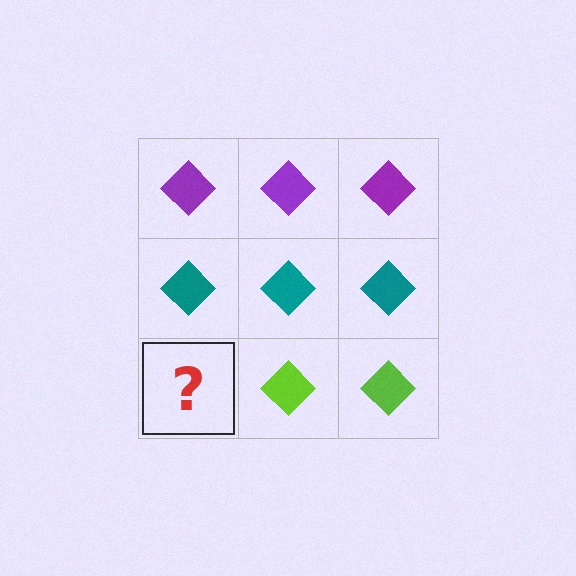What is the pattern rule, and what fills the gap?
The rule is that each row has a consistent color. The gap should be filled with a lime diamond.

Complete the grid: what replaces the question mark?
The question mark should be replaced with a lime diamond.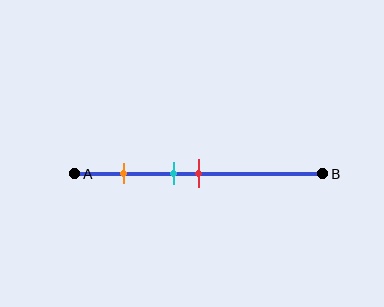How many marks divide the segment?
There are 3 marks dividing the segment.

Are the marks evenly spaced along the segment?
No, the marks are not evenly spaced.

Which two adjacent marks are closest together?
The cyan and red marks are the closest adjacent pair.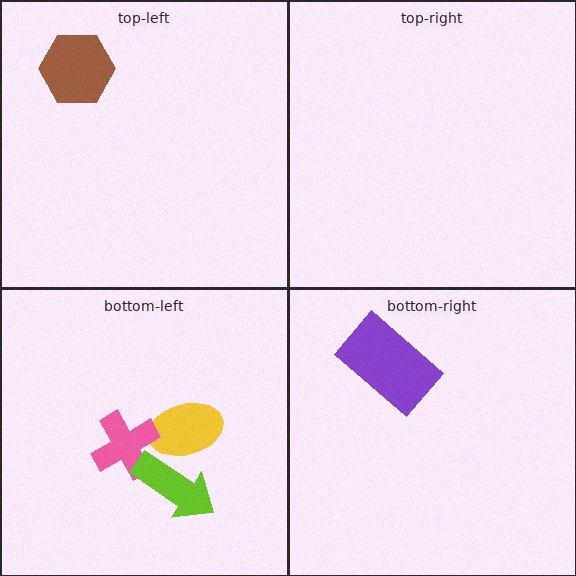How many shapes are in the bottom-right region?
1.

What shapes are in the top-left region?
The brown hexagon.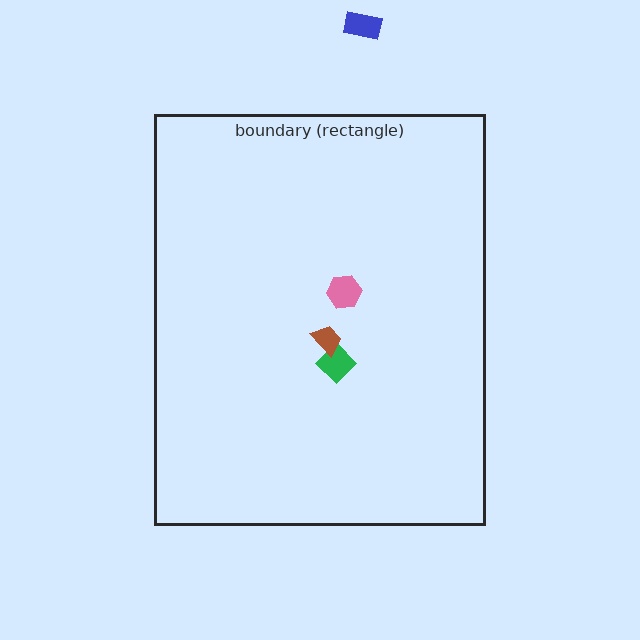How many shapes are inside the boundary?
3 inside, 1 outside.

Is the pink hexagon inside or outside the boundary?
Inside.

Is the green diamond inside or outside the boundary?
Inside.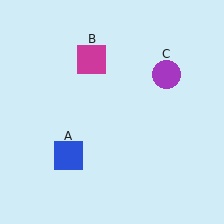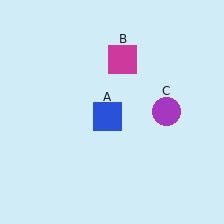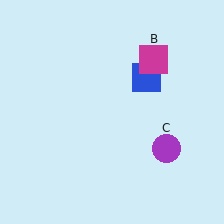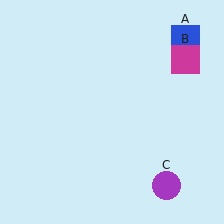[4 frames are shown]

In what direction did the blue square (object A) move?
The blue square (object A) moved up and to the right.